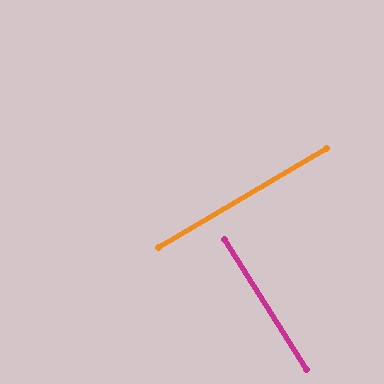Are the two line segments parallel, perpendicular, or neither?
Perpendicular — they meet at approximately 88°.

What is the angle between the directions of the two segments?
Approximately 88 degrees.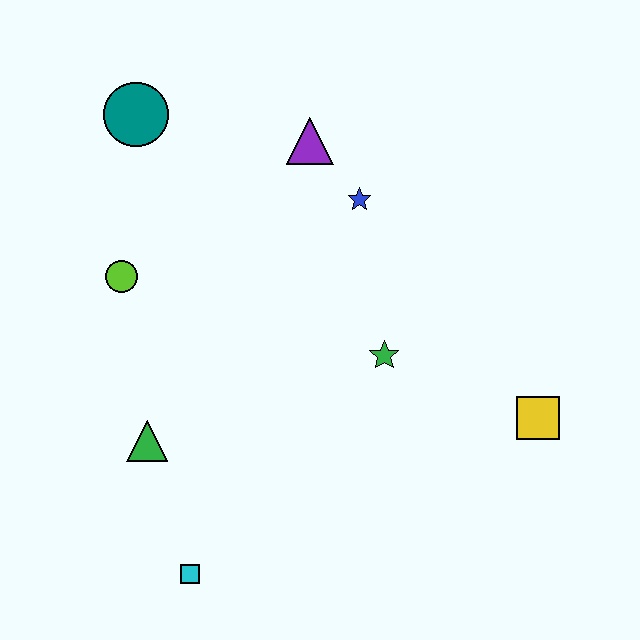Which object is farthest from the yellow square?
The teal circle is farthest from the yellow square.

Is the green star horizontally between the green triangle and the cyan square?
No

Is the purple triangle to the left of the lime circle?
No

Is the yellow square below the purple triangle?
Yes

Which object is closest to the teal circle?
The lime circle is closest to the teal circle.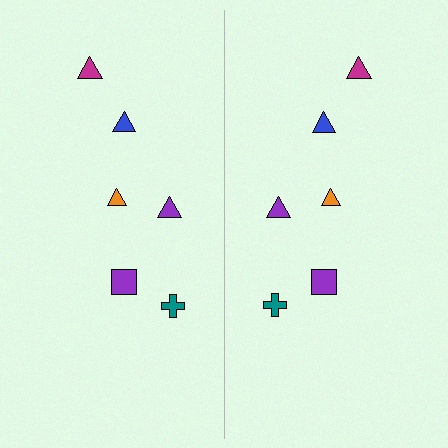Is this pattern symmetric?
Yes, this pattern has bilateral (reflection) symmetry.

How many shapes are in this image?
There are 12 shapes in this image.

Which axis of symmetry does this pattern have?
The pattern has a vertical axis of symmetry running through the center of the image.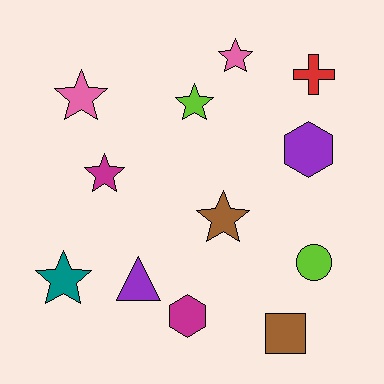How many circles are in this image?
There is 1 circle.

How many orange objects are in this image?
There are no orange objects.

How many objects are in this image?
There are 12 objects.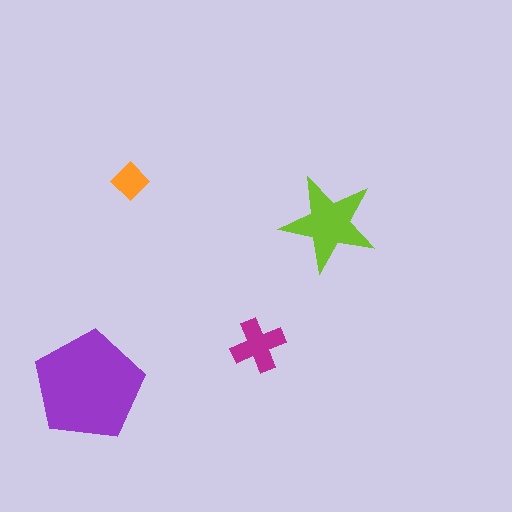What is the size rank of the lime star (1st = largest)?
2nd.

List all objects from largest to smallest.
The purple pentagon, the lime star, the magenta cross, the orange diamond.